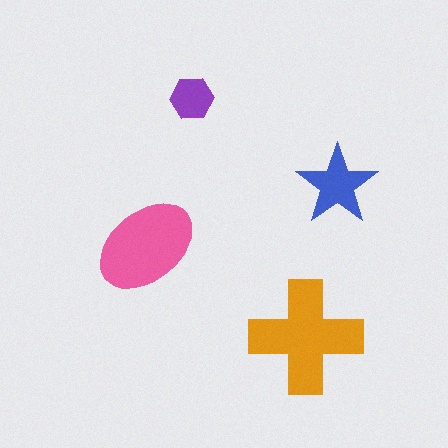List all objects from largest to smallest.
The orange cross, the pink ellipse, the blue star, the purple hexagon.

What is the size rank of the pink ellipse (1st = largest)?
2nd.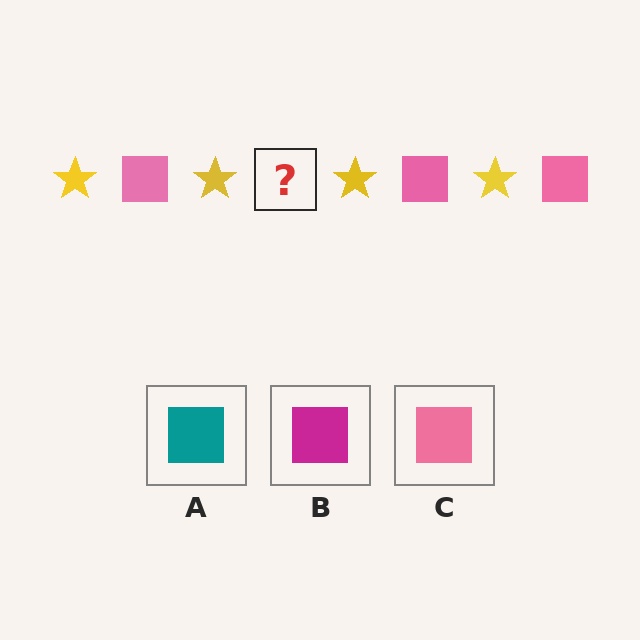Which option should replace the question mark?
Option C.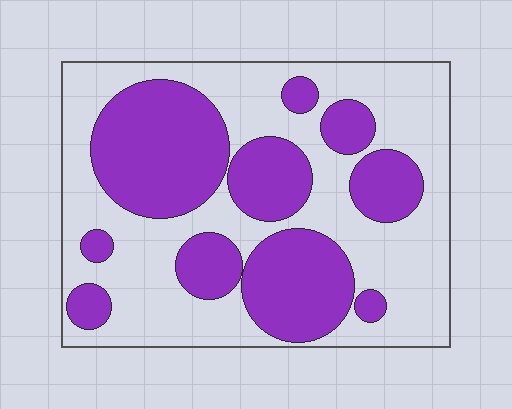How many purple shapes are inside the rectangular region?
10.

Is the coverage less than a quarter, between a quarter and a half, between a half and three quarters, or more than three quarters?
Between a quarter and a half.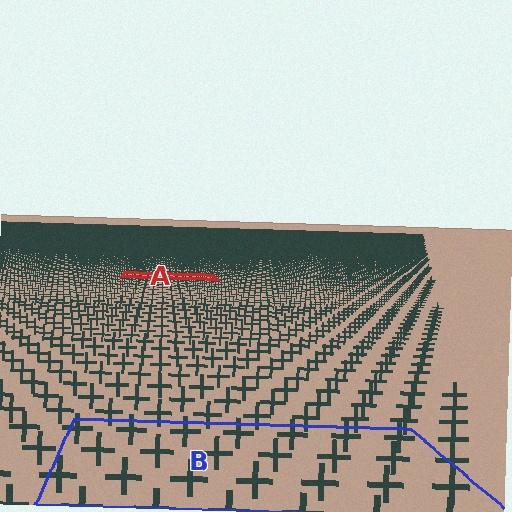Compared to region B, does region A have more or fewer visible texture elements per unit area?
Region A has more texture elements per unit area — they are packed more densely because it is farther away.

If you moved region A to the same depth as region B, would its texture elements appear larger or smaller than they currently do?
They would appear larger. At a closer depth, the same texture elements are projected at a bigger on-screen size.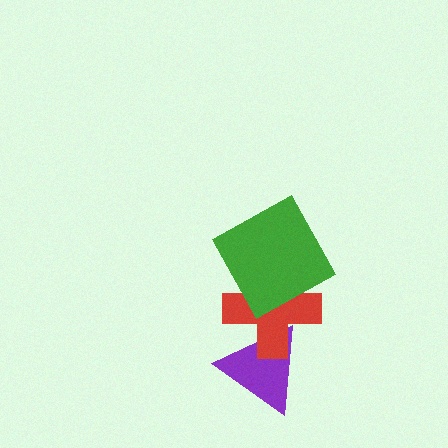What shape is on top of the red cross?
The green square is on top of the red cross.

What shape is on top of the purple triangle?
The red cross is on top of the purple triangle.